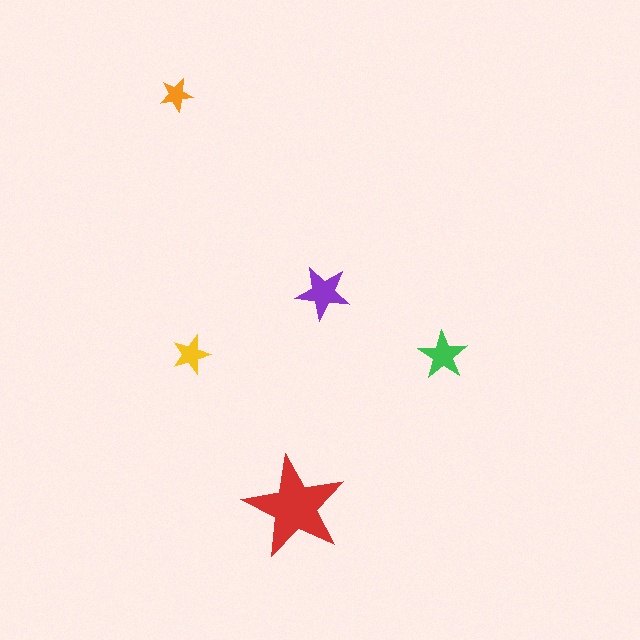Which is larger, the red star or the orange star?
The red one.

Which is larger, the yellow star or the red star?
The red one.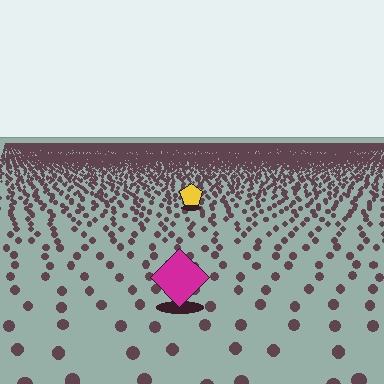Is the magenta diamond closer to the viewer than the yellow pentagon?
Yes. The magenta diamond is closer — you can tell from the texture gradient: the ground texture is coarser near it.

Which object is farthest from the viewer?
The yellow pentagon is farthest from the viewer. It appears smaller and the ground texture around it is denser.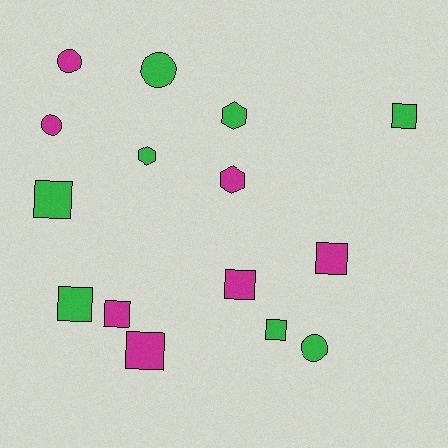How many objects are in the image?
There are 15 objects.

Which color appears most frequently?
Green, with 8 objects.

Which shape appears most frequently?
Square, with 8 objects.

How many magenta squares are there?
There are 4 magenta squares.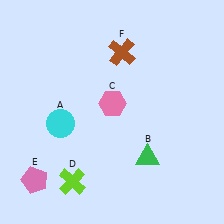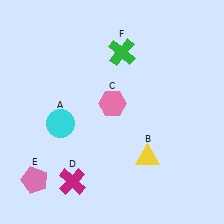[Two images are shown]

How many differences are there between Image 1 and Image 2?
There are 3 differences between the two images.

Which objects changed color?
B changed from green to yellow. D changed from lime to magenta. F changed from brown to green.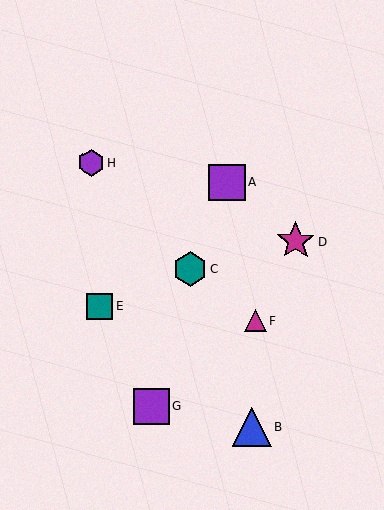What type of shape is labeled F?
Shape F is a magenta triangle.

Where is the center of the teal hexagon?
The center of the teal hexagon is at (190, 269).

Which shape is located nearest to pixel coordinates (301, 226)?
The magenta star (labeled D) at (296, 241) is nearest to that location.